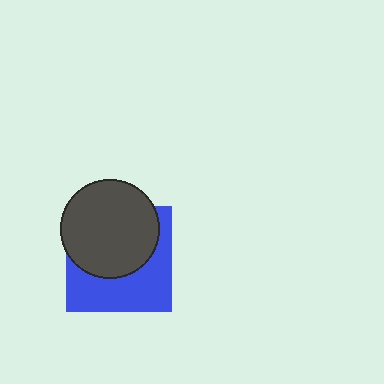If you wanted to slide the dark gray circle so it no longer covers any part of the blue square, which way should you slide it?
Slide it up — that is the most direct way to separate the two shapes.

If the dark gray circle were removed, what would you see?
You would see the complete blue square.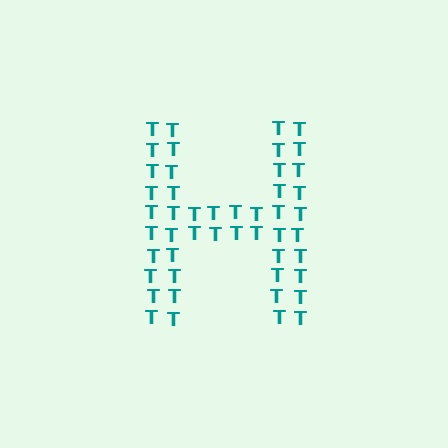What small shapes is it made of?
It is made of small letter T's.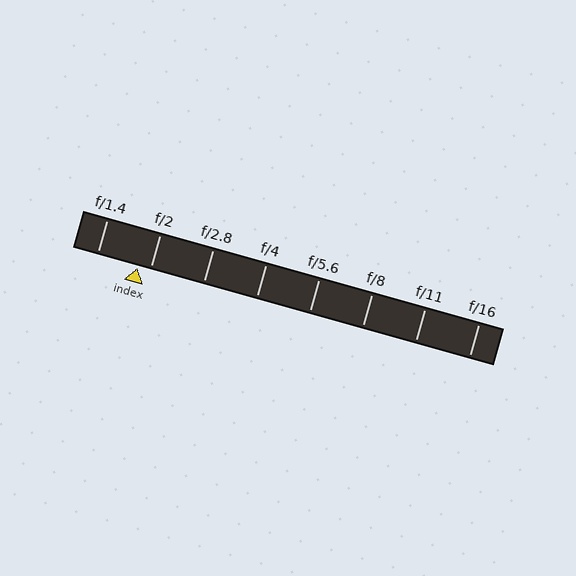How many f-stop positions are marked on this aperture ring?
There are 8 f-stop positions marked.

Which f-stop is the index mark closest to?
The index mark is closest to f/2.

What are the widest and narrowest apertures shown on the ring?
The widest aperture shown is f/1.4 and the narrowest is f/16.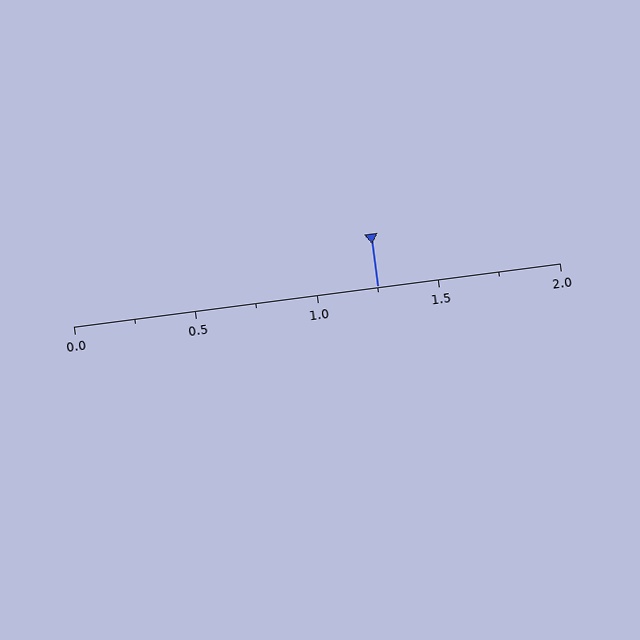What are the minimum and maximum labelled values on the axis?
The axis runs from 0.0 to 2.0.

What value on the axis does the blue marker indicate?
The marker indicates approximately 1.25.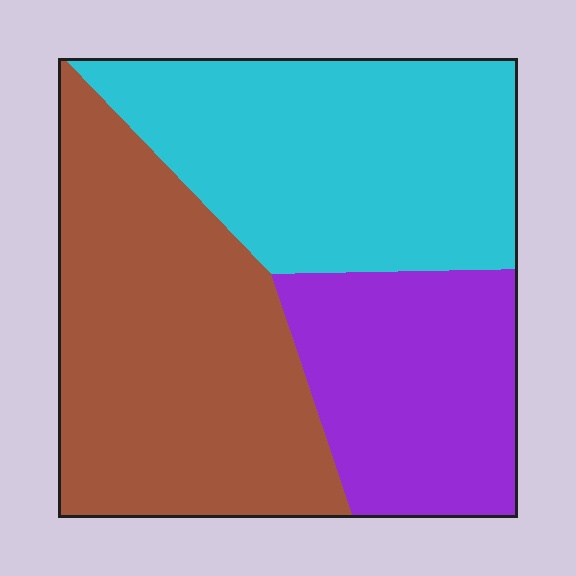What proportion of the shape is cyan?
Cyan covers around 35% of the shape.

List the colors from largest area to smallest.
From largest to smallest: brown, cyan, purple.